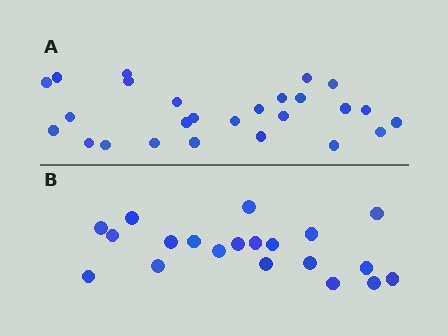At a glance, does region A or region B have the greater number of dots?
Region A (the top region) has more dots.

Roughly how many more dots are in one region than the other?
Region A has about 6 more dots than region B.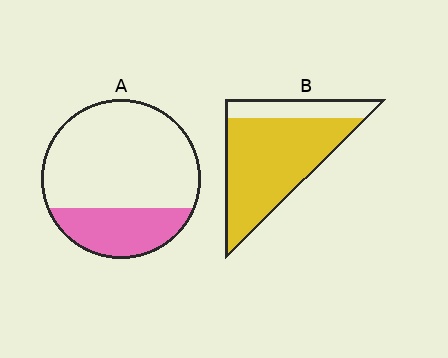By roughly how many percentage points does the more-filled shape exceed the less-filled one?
By roughly 50 percentage points (B over A).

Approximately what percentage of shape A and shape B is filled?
A is approximately 25% and B is approximately 80%.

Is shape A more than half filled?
No.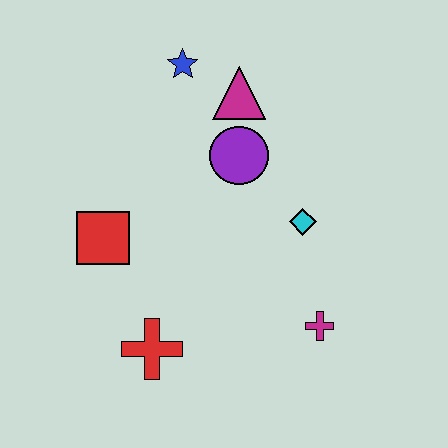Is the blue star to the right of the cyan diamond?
No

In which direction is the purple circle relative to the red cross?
The purple circle is above the red cross.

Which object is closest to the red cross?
The red square is closest to the red cross.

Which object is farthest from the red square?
The magenta cross is farthest from the red square.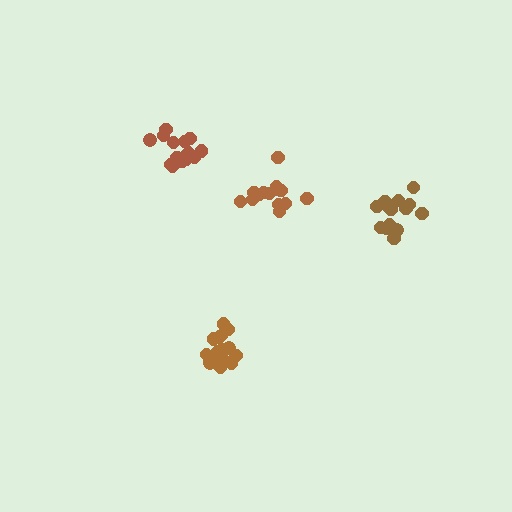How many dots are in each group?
Group 1: 17 dots, Group 2: 17 dots, Group 3: 14 dots, Group 4: 14 dots (62 total).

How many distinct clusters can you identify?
There are 4 distinct clusters.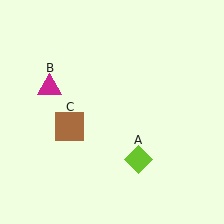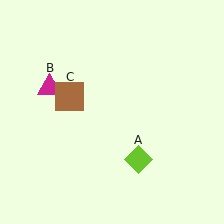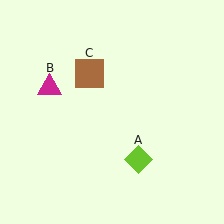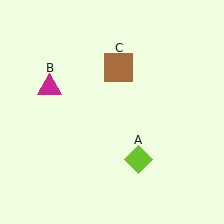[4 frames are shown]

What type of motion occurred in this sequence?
The brown square (object C) rotated clockwise around the center of the scene.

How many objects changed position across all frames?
1 object changed position: brown square (object C).